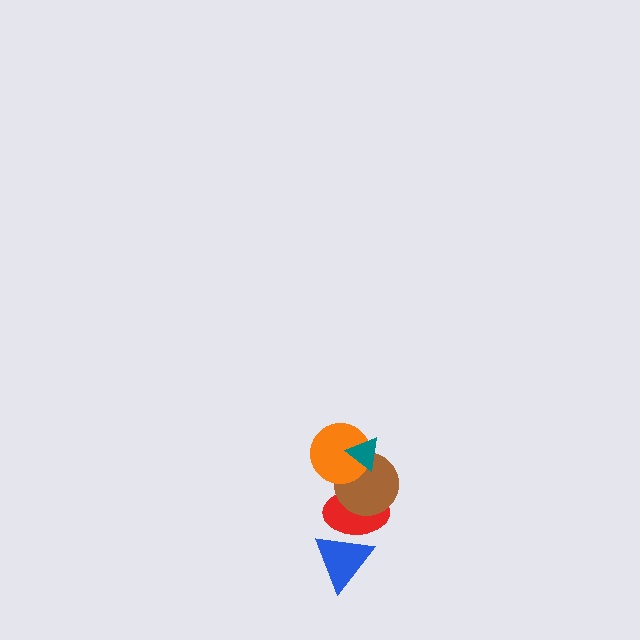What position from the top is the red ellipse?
The red ellipse is 4th from the top.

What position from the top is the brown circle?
The brown circle is 3rd from the top.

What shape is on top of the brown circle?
The orange circle is on top of the brown circle.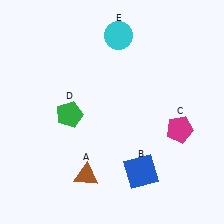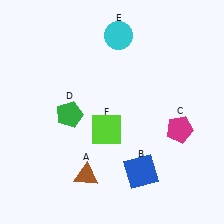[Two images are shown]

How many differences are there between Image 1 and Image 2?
There is 1 difference between the two images.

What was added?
A lime square (F) was added in Image 2.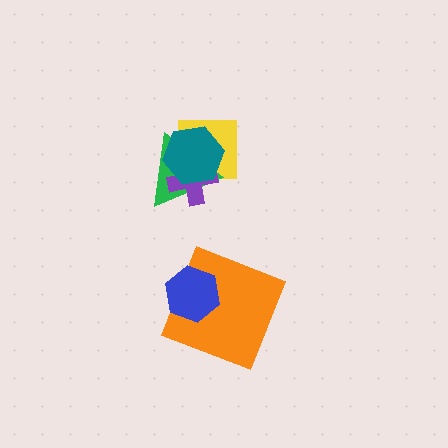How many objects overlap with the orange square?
1 object overlaps with the orange square.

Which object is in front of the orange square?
The blue hexagon is in front of the orange square.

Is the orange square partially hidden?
Yes, it is partially covered by another shape.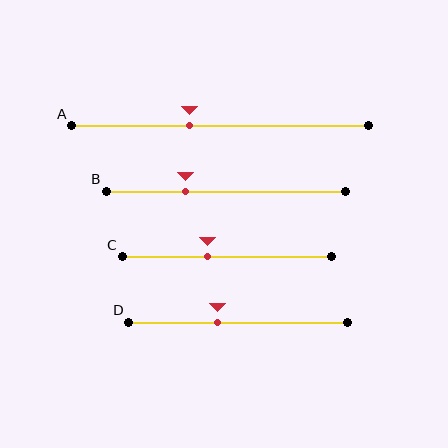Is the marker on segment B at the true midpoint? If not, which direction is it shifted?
No, the marker on segment B is shifted to the left by about 17% of the segment length.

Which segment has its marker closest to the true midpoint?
Segment D has its marker closest to the true midpoint.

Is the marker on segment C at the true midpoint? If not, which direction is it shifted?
No, the marker on segment C is shifted to the left by about 9% of the segment length.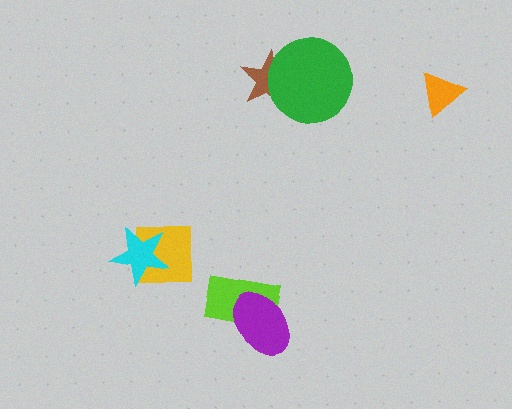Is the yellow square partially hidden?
Yes, it is partially covered by another shape.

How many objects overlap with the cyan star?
1 object overlaps with the cyan star.